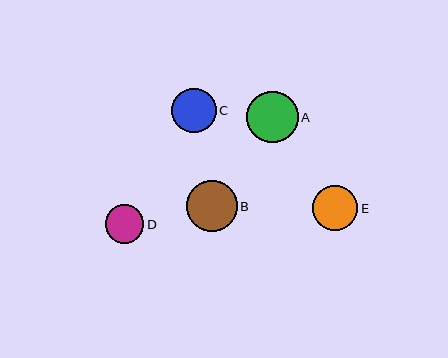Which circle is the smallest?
Circle D is the smallest with a size of approximately 39 pixels.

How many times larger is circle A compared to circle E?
Circle A is approximately 1.1 times the size of circle E.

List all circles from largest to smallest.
From largest to smallest: B, A, E, C, D.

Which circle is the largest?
Circle B is the largest with a size of approximately 51 pixels.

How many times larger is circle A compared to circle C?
Circle A is approximately 1.1 times the size of circle C.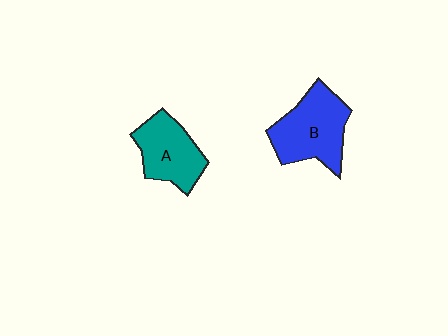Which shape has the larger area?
Shape B (blue).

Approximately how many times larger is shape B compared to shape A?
Approximately 1.3 times.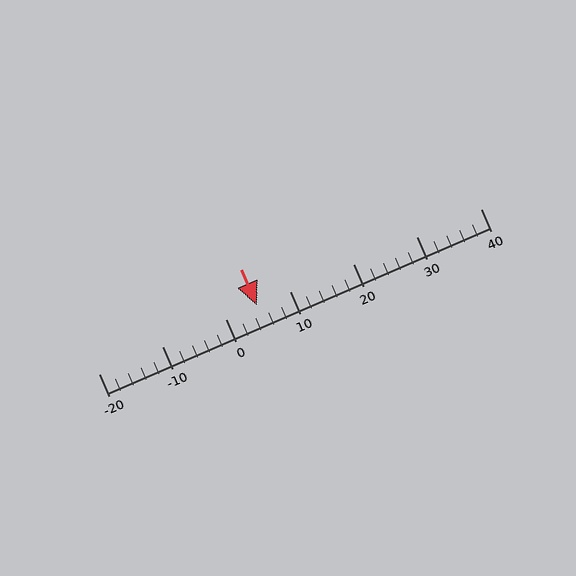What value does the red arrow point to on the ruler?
The red arrow points to approximately 5.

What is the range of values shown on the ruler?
The ruler shows values from -20 to 40.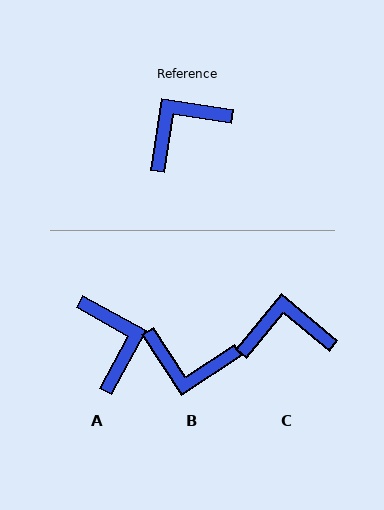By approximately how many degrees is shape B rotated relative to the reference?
Approximately 132 degrees counter-clockwise.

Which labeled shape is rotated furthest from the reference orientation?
B, about 132 degrees away.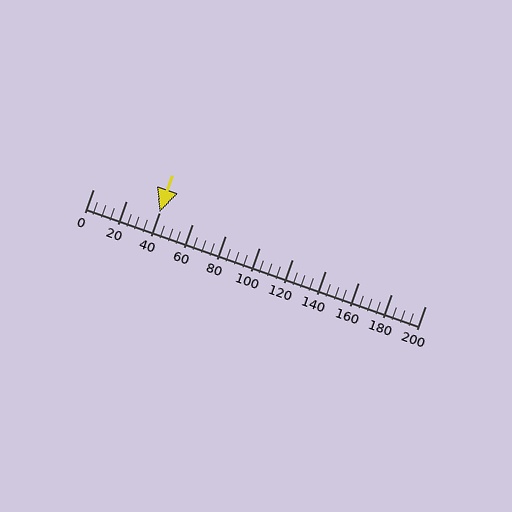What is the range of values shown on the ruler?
The ruler shows values from 0 to 200.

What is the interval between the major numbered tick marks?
The major tick marks are spaced 20 units apart.